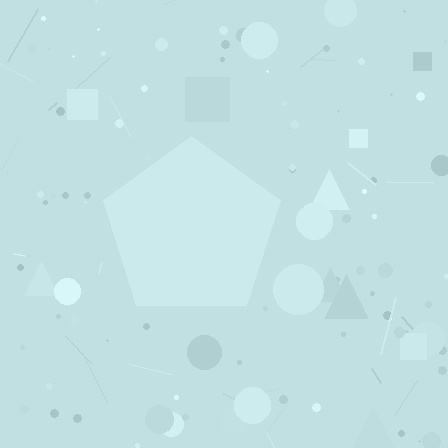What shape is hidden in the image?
A pentagon is hidden in the image.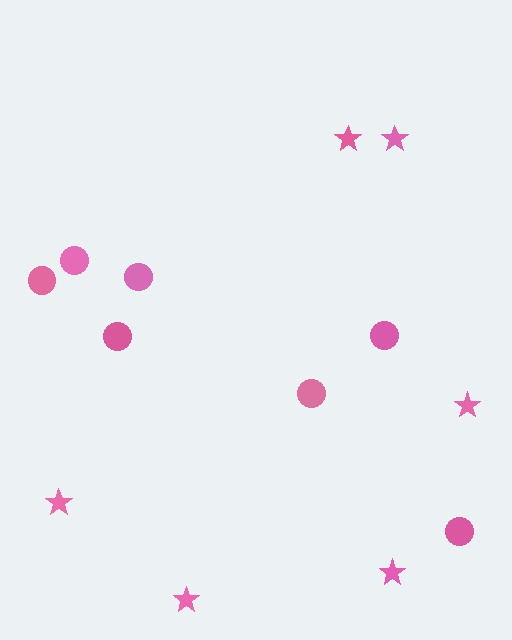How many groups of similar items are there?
There are 2 groups: one group of stars (6) and one group of circles (7).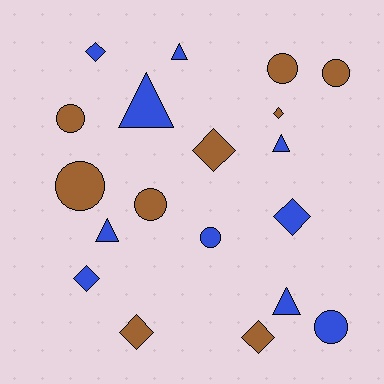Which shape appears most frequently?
Circle, with 7 objects.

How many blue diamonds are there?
There are 3 blue diamonds.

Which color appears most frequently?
Blue, with 10 objects.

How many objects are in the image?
There are 19 objects.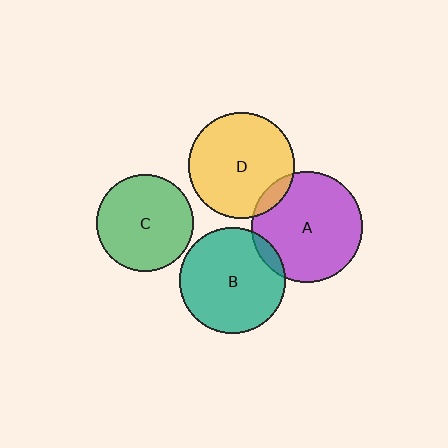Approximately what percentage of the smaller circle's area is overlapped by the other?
Approximately 5%.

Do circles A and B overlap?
Yes.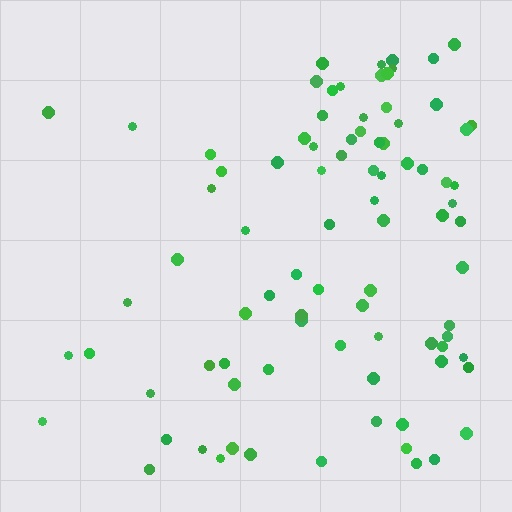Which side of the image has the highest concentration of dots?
The right.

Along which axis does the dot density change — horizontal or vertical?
Horizontal.